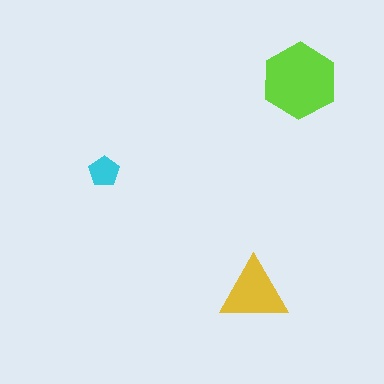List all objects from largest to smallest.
The lime hexagon, the yellow triangle, the cyan pentagon.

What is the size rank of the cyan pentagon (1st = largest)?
3rd.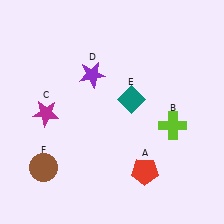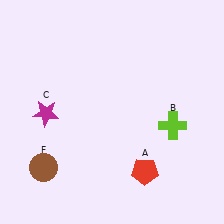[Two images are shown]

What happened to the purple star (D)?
The purple star (D) was removed in Image 2. It was in the top-left area of Image 1.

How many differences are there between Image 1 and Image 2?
There are 2 differences between the two images.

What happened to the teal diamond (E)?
The teal diamond (E) was removed in Image 2. It was in the top-right area of Image 1.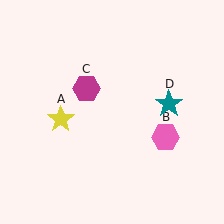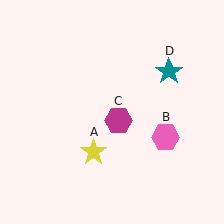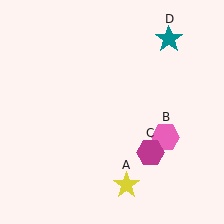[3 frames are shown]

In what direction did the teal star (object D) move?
The teal star (object D) moved up.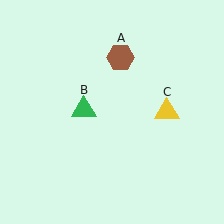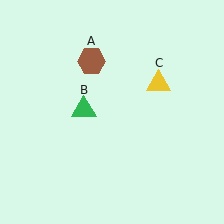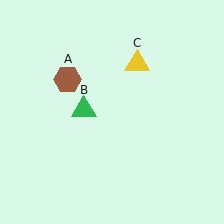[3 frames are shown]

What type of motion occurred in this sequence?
The brown hexagon (object A), yellow triangle (object C) rotated counterclockwise around the center of the scene.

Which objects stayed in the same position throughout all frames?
Green triangle (object B) remained stationary.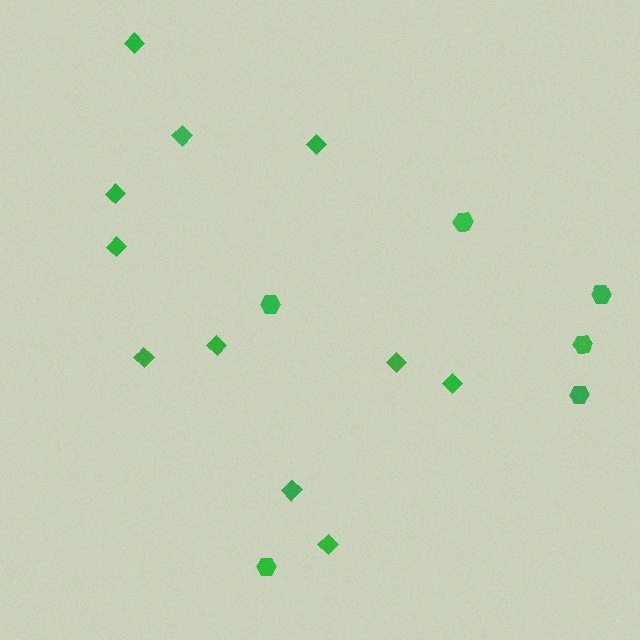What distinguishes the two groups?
There are 2 groups: one group of diamonds (11) and one group of hexagons (6).